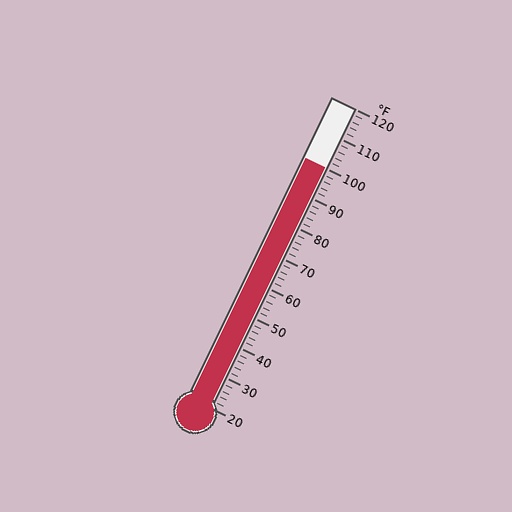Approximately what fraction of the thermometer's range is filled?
The thermometer is filled to approximately 80% of its range.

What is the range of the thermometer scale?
The thermometer scale ranges from 20°F to 120°F.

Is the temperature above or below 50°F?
The temperature is above 50°F.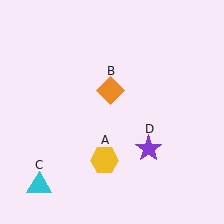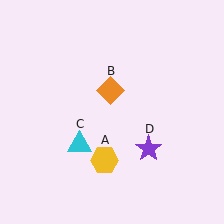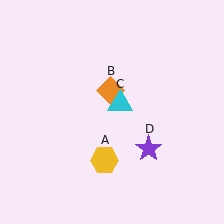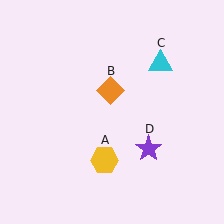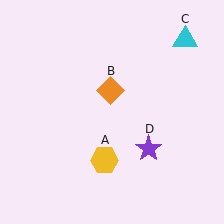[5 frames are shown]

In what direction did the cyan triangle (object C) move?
The cyan triangle (object C) moved up and to the right.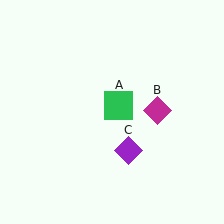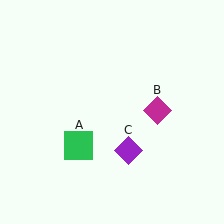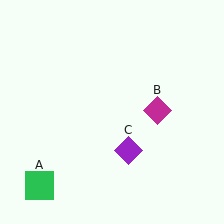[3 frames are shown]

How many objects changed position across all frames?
1 object changed position: green square (object A).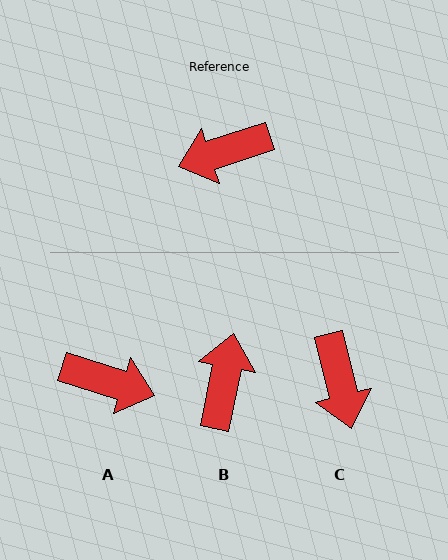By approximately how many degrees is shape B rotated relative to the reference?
Approximately 120 degrees clockwise.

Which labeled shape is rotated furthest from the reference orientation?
A, about 144 degrees away.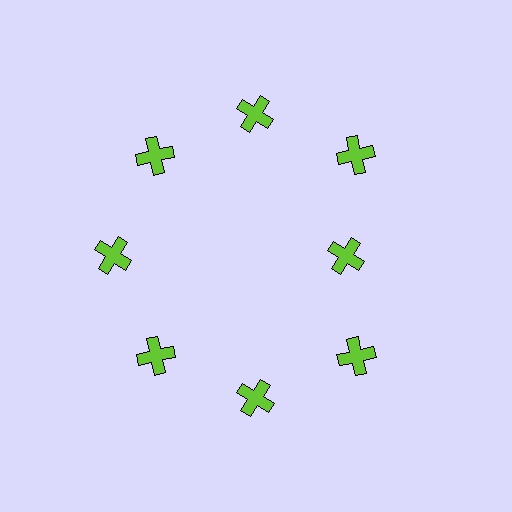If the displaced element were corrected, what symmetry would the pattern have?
It would have 8-fold rotational symmetry — the pattern would map onto itself every 45 degrees.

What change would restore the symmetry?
The symmetry would be restored by moving it outward, back onto the ring so that all 8 crosses sit at equal angles and equal distance from the center.